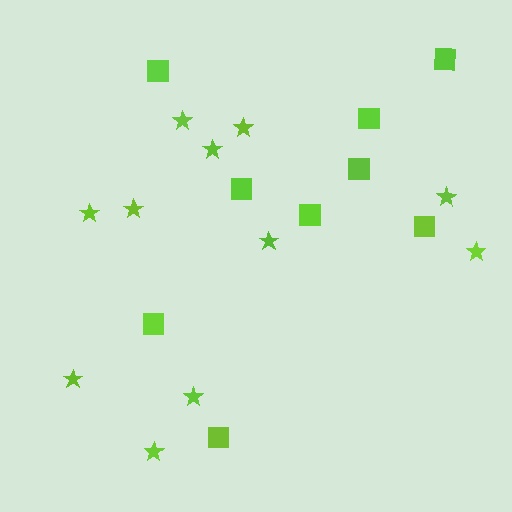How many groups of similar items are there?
There are 2 groups: one group of stars (11) and one group of squares (9).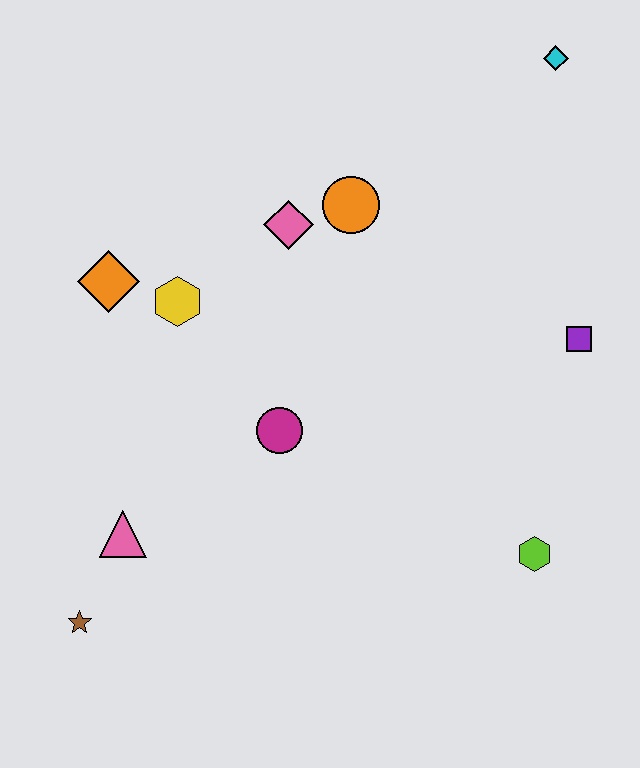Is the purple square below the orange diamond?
Yes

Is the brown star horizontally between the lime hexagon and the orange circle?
No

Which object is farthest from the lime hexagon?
The orange diamond is farthest from the lime hexagon.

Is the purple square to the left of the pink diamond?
No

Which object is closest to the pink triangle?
The brown star is closest to the pink triangle.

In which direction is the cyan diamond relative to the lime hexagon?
The cyan diamond is above the lime hexagon.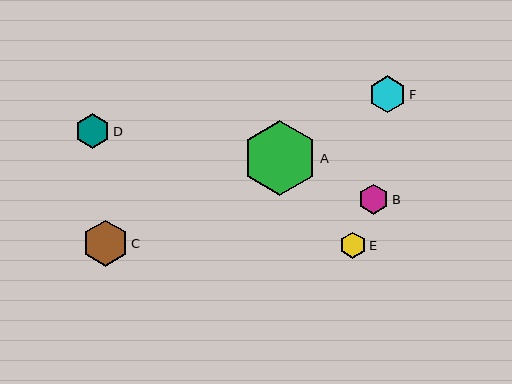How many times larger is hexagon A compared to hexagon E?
Hexagon A is approximately 2.8 times the size of hexagon E.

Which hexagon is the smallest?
Hexagon E is the smallest with a size of approximately 26 pixels.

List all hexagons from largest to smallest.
From largest to smallest: A, C, F, D, B, E.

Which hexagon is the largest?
Hexagon A is the largest with a size of approximately 75 pixels.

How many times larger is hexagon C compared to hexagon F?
Hexagon C is approximately 1.2 times the size of hexagon F.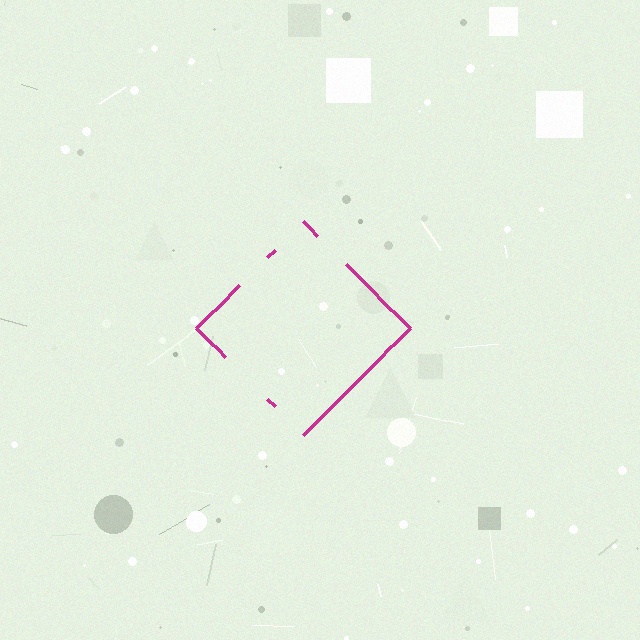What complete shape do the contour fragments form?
The contour fragments form a diamond.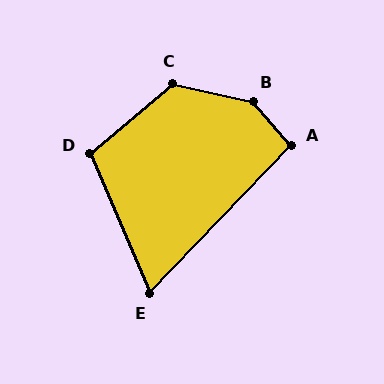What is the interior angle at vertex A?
Approximately 96 degrees (obtuse).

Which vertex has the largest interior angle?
B, at approximately 142 degrees.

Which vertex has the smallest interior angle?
E, at approximately 67 degrees.